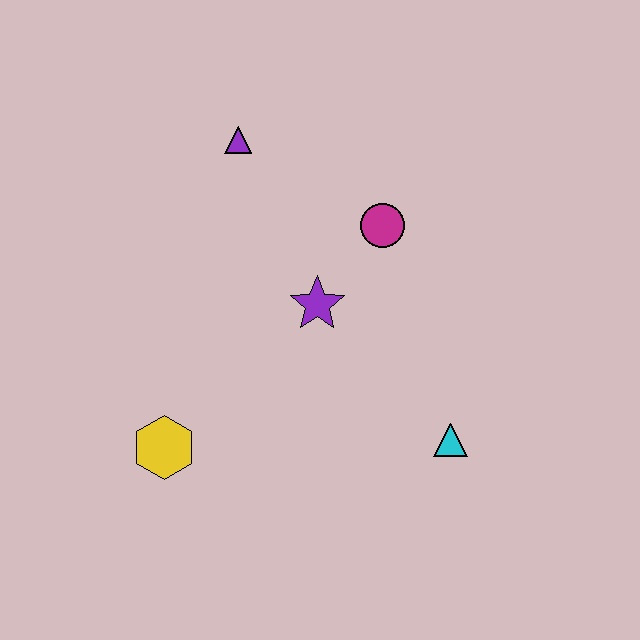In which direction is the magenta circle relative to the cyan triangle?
The magenta circle is above the cyan triangle.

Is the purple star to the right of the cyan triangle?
No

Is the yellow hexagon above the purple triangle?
No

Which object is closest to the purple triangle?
The magenta circle is closest to the purple triangle.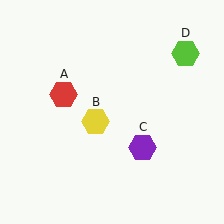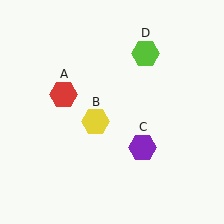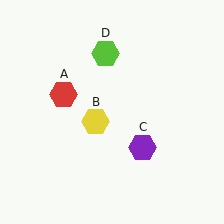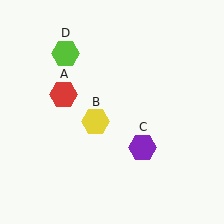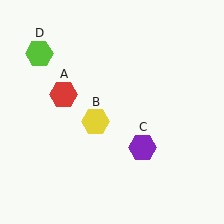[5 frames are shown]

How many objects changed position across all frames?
1 object changed position: lime hexagon (object D).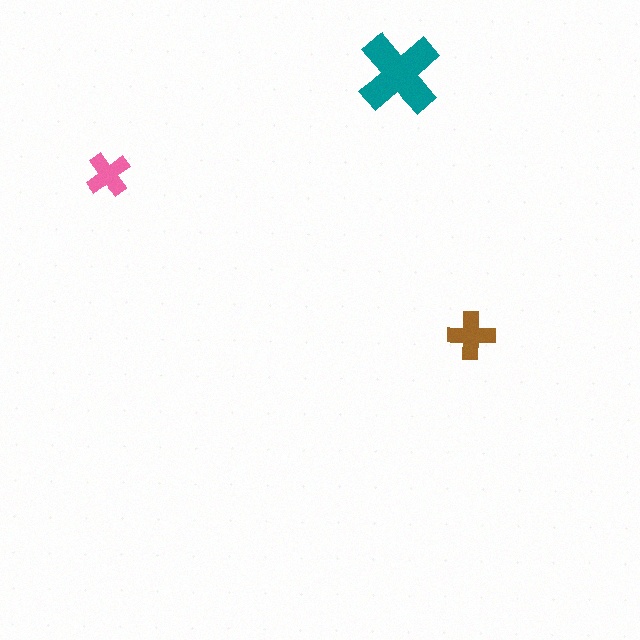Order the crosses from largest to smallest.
the teal one, the brown one, the pink one.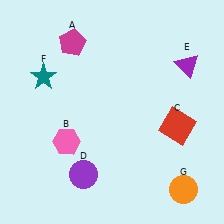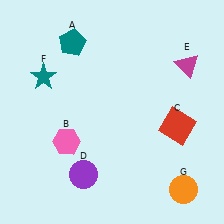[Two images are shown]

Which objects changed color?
A changed from magenta to teal. E changed from purple to magenta.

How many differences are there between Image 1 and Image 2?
There are 2 differences between the two images.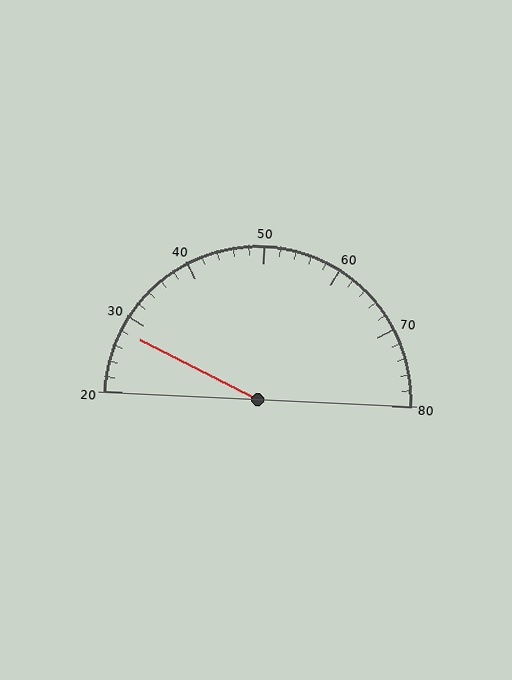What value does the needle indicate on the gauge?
The needle indicates approximately 28.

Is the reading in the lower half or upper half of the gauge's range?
The reading is in the lower half of the range (20 to 80).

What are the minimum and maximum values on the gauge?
The gauge ranges from 20 to 80.